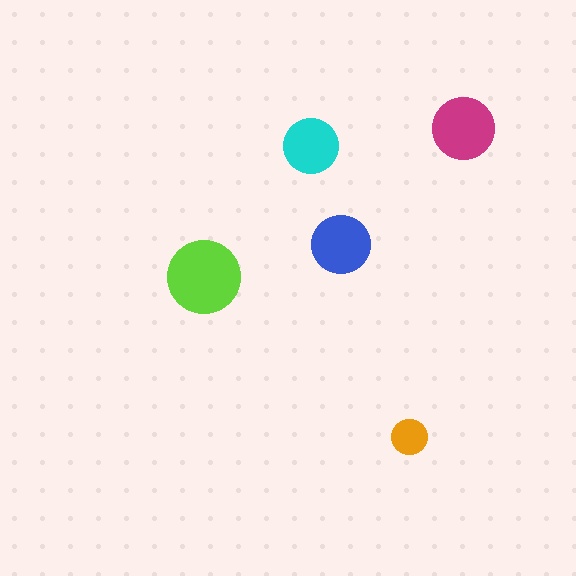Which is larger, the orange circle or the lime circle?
The lime one.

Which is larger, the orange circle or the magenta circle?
The magenta one.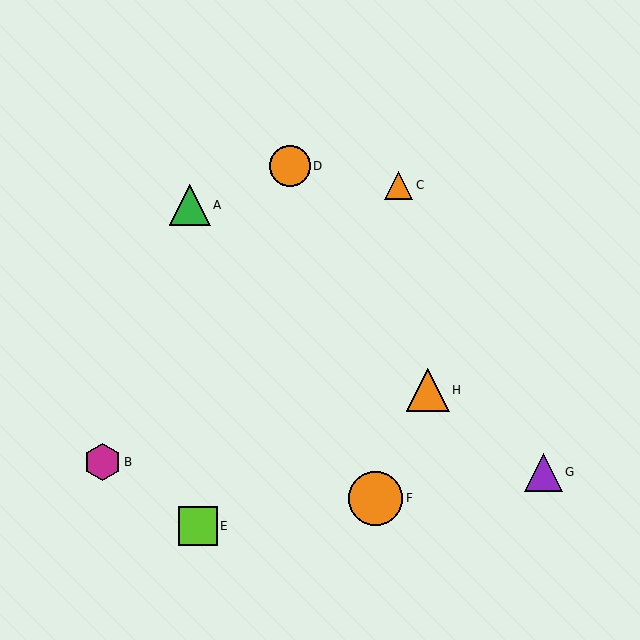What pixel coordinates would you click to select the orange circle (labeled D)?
Click at (290, 166) to select the orange circle D.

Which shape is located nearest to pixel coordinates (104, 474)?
The magenta hexagon (labeled B) at (103, 462) is nearest to that location.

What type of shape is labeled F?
Shape F is an orange circle.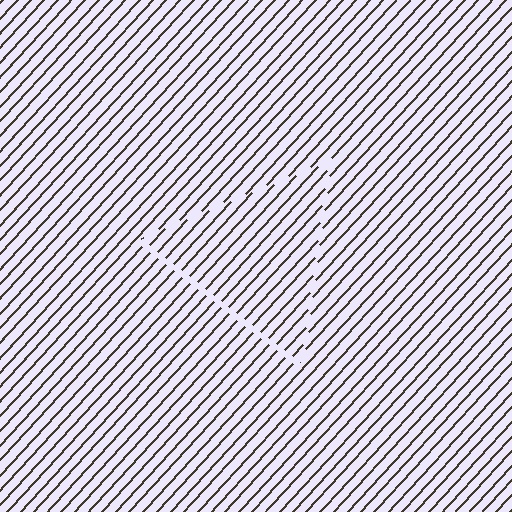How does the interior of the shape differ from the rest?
The interior of the shape contains the same grating, shifted by half a period — the contour is defined by the phase discontinuity where line-ends from the inner and outer gratings abut.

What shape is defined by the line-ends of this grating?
An illusory triangle. The interior of the shape contains the same grating, shifted by half a period — the contour is defined by the phase discontinuity where line-ends from the inner and outer gratings abut.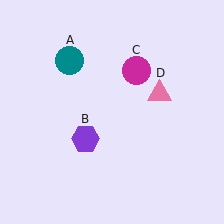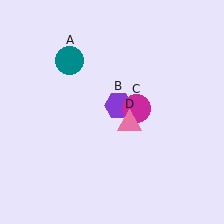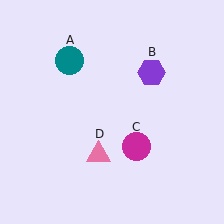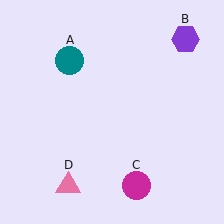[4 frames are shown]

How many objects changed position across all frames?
3 objects changed position: purple hexagon (object B), magenta circle (object C), pink triangle (object D).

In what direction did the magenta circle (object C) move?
The magenta circle (object C) moved down.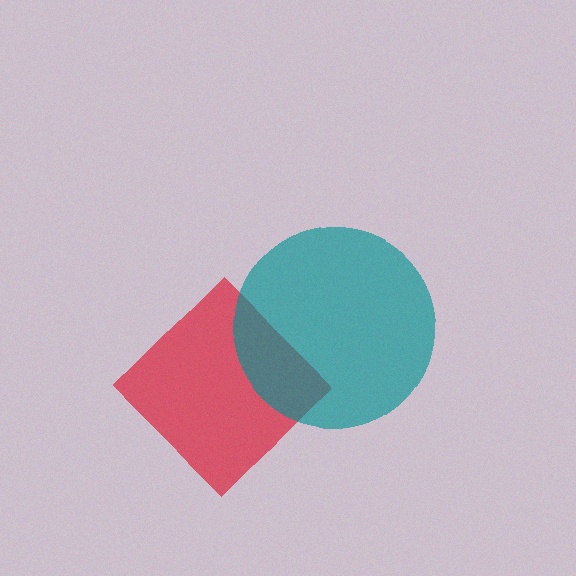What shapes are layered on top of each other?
The layered shapes are: a red diamond, a teal circle.